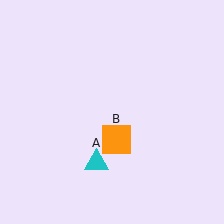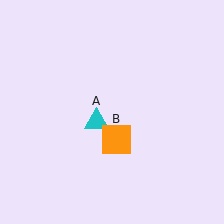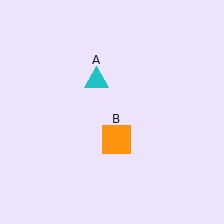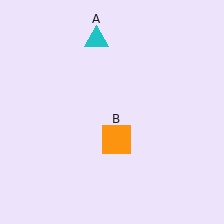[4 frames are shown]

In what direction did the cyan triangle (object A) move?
The cyan triangle (object A) moved up.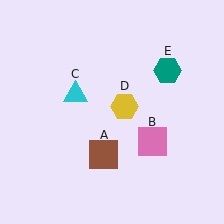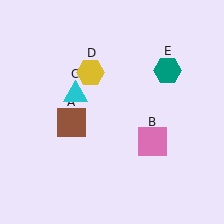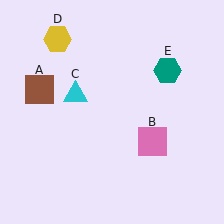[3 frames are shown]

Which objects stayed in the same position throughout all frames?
Pink square (object B) and cyan triangle (object C) and teal hexagon (object E) remained stationary.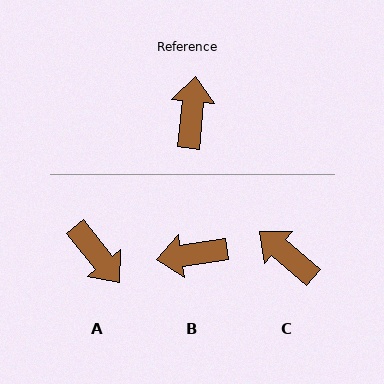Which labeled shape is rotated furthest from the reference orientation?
A, about 136 degrees away.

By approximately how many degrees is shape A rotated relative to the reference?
Approximately 136 degrees clockwise.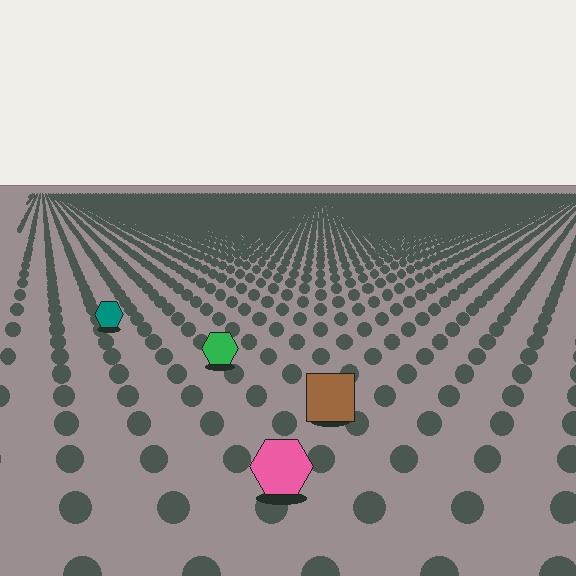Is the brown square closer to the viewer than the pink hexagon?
No. The pink hexagon is closer — you can tell from the texture gradient: the ground texture is coarser near it.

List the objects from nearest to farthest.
From nearest to farthest: the pink hexagon, the brown square, the green hexagon, the teal hexagon.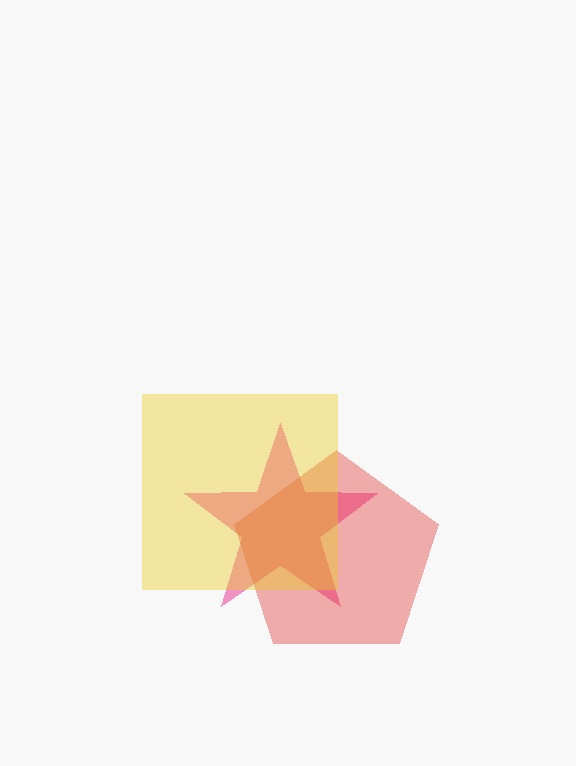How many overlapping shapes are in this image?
There are 3 overlapping shapes in the image.